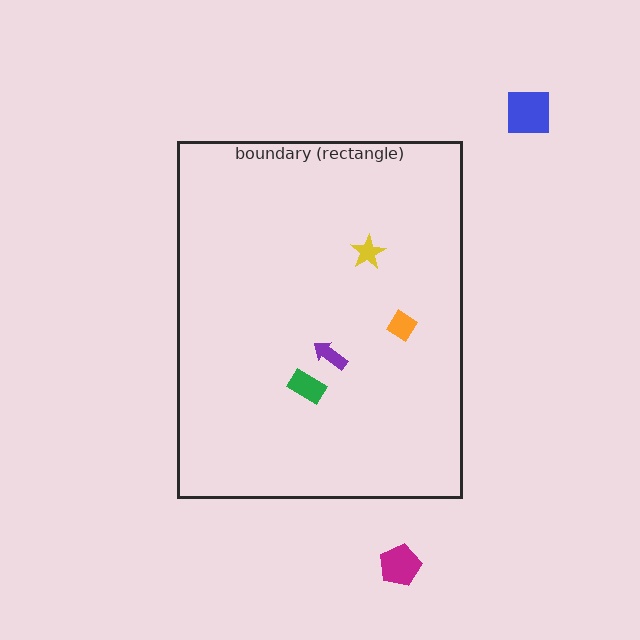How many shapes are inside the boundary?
4 inside, 2 outside.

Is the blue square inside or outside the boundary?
Outside.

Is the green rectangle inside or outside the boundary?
Inside.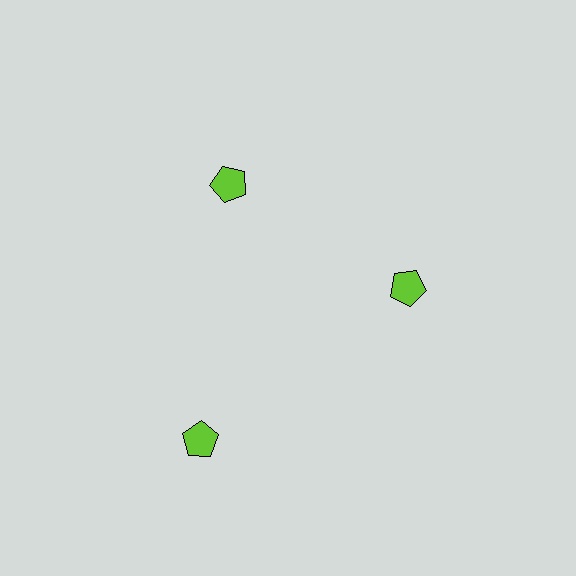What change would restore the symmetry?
The symmetry would be restored by moving it inward, back onto the ring so that all 3 pentagons sit at equal angles and equal distance from the center.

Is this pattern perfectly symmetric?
No. The 3 lime pentagons are arranged in a ring, but one element near the 7 o'clock position is pushed outward from the center, breaking the 3-fold rotational symmetry.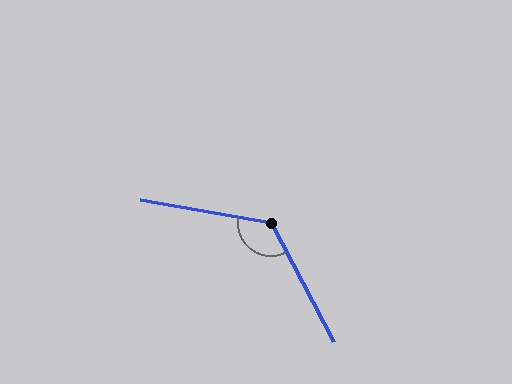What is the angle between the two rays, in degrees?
Approximately 128 degrees.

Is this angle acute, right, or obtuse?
It is obtuse.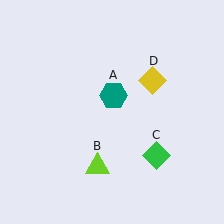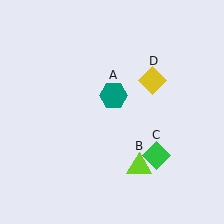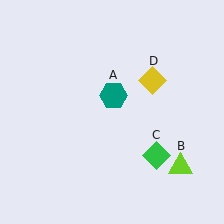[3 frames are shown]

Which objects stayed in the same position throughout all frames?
Teal hexagon (object A) and green diamond (object C) and yellow diamond (object D) remained stationary.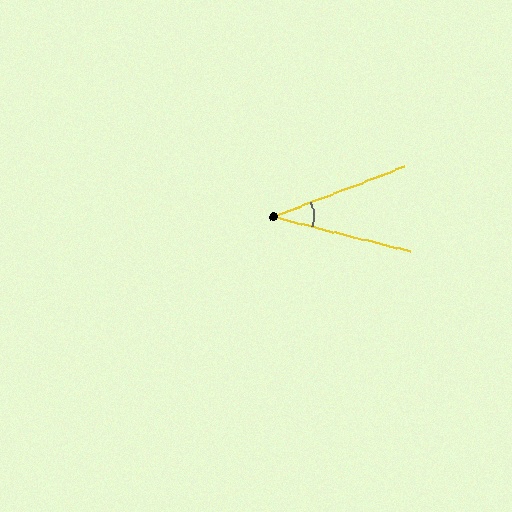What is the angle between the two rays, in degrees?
Approximately 35 degrees.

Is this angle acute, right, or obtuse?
It is acute.